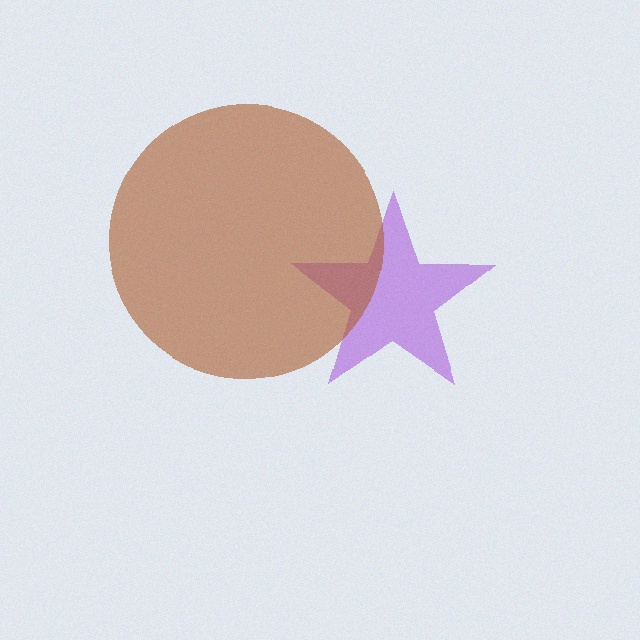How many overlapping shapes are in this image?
There are 2 overlapping shapes in the image.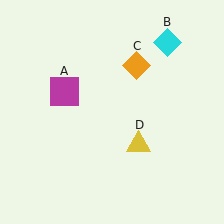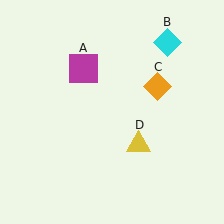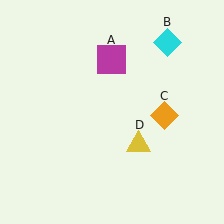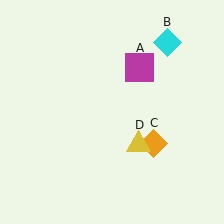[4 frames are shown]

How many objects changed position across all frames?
2 objects changed position: magenta square (object A), orange diamond (object C).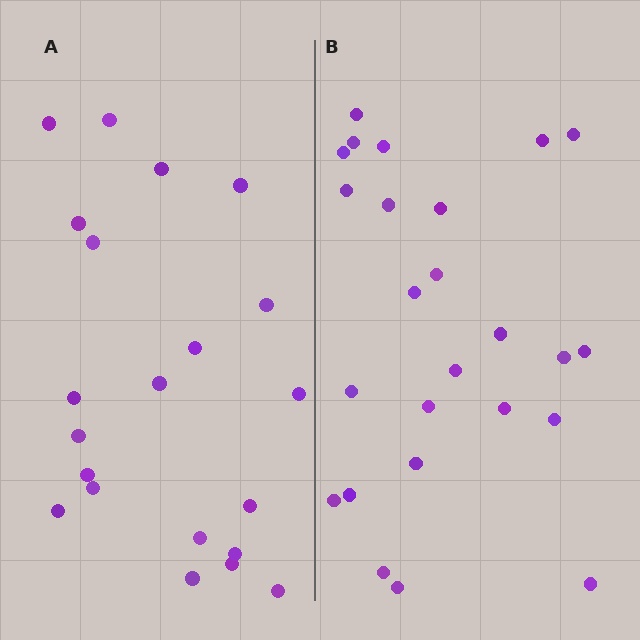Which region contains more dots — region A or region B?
Region B (the right region) has more dots.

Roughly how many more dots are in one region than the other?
Region B has about 4 more dots than region A.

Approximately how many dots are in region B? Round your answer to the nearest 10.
About 20 dots. (The exact count is 25, which rounds to 20.)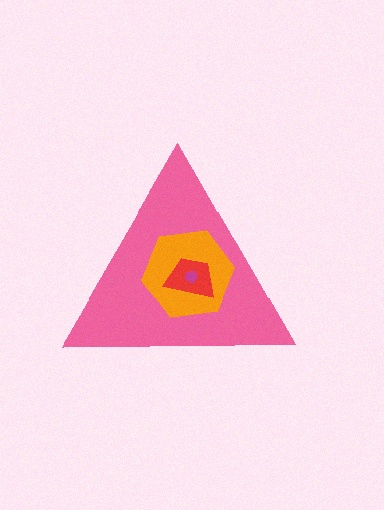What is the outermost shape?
The pink triangle.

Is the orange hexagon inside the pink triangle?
Yes.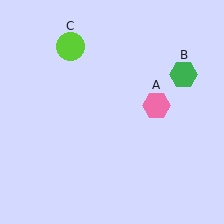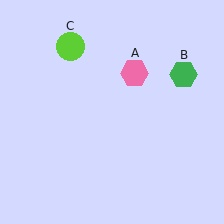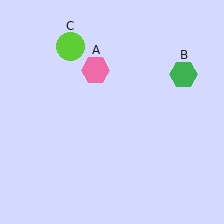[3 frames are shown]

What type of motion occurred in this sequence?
The pink hexagon (object A) rotated counterclockwise around the center of the scene.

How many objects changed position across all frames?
1 object changed position: pink hexagon (object A).